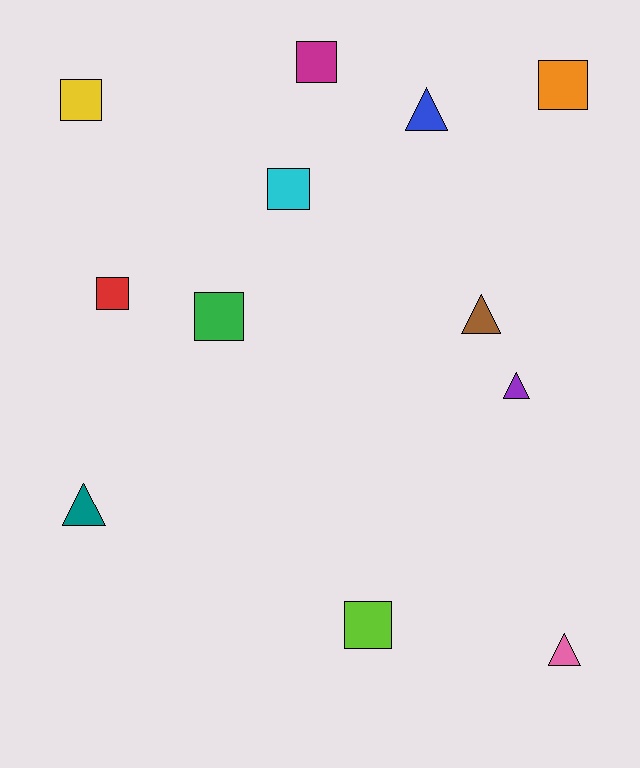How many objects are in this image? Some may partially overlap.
There are 12 objects.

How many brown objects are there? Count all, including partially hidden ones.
There is 1 brown object.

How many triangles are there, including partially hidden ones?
There are 5 triangles.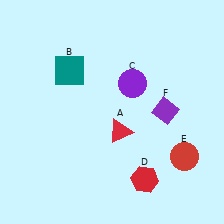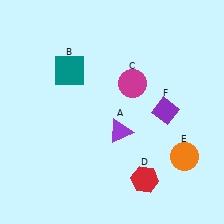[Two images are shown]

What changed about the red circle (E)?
In Image 1, E is red. In Image 2, it changed to orange.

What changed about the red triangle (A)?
In Image 1, A is red. In Image 2, it changed to purple.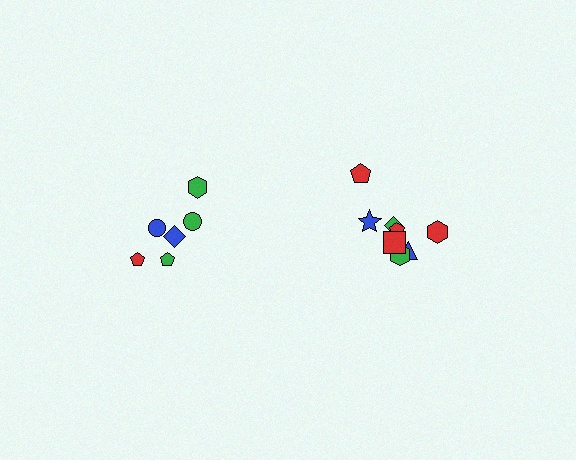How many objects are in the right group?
There are 8 objects.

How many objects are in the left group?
There are 6 objects.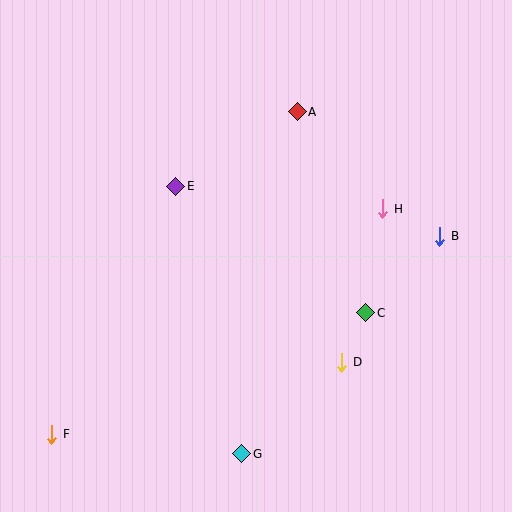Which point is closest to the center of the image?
Point E at (176, 186) is closest to the center.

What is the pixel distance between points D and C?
The distance between D and C is 55 pixels.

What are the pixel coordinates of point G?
Point G is at (242, 454).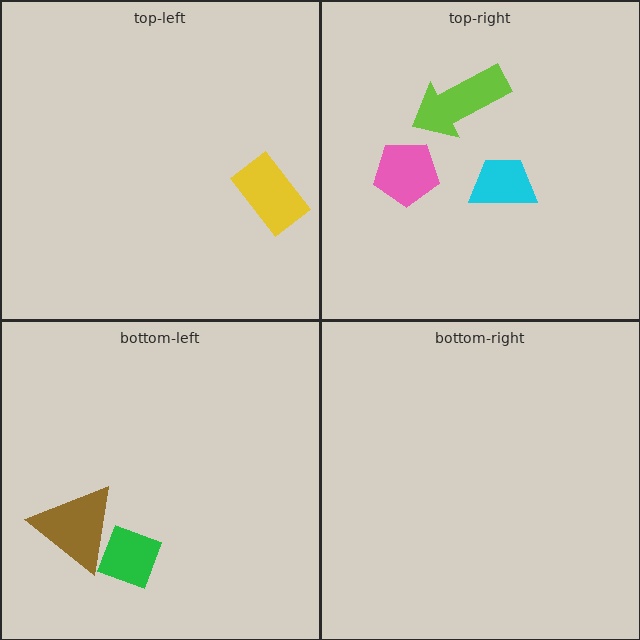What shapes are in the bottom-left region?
The brown triangle, the green diamond.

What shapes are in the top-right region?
The lime arrow, the pink pentagon, the cyan trapezoid.